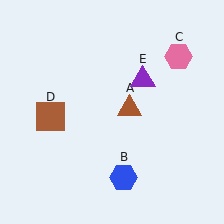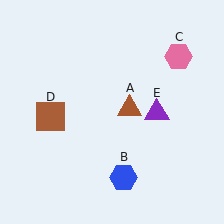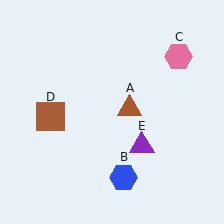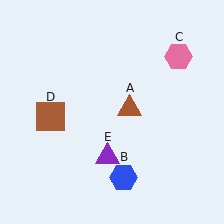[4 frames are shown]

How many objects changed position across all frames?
1 object changed position: purple triangle (object E).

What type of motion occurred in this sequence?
The purple triangle (object E) rotated clockwise around the center of the scene.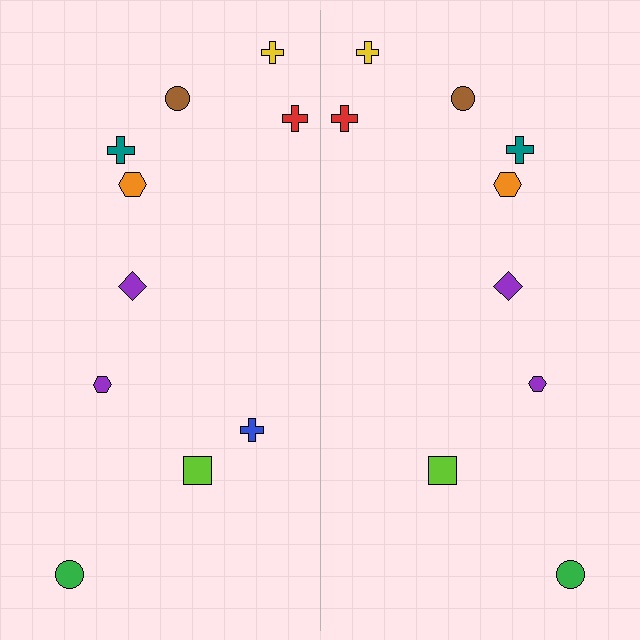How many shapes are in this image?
There are 19 shapes in this image.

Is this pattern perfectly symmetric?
No, the pattern is not perfectly symmetric. A blue cross is missing from the right side.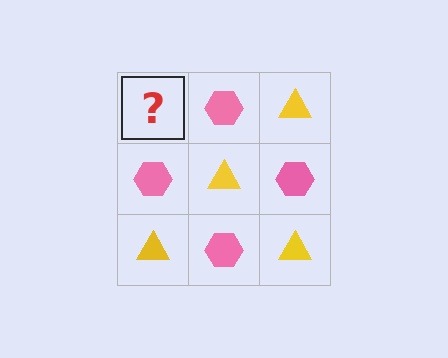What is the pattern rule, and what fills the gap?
The rule is that it alternates yellow triangle and pink hexagon in a checkerboard pattern. The gap should be filled with a yellow triangle.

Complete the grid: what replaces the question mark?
The question mark should be replaced with a yellow triangle.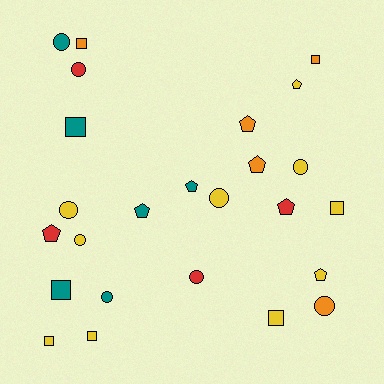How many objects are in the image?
There are 25 objects.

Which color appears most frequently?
Yellow, with 10 objects.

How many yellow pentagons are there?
There are 2 yellow pentagons.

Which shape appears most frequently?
Circle, with 9 objects.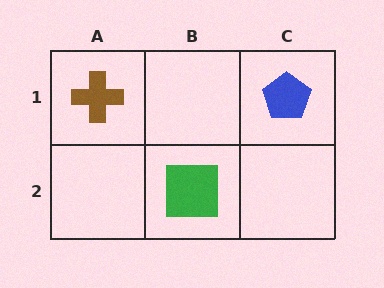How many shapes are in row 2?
1 shape.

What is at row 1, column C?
A blue pentagon.